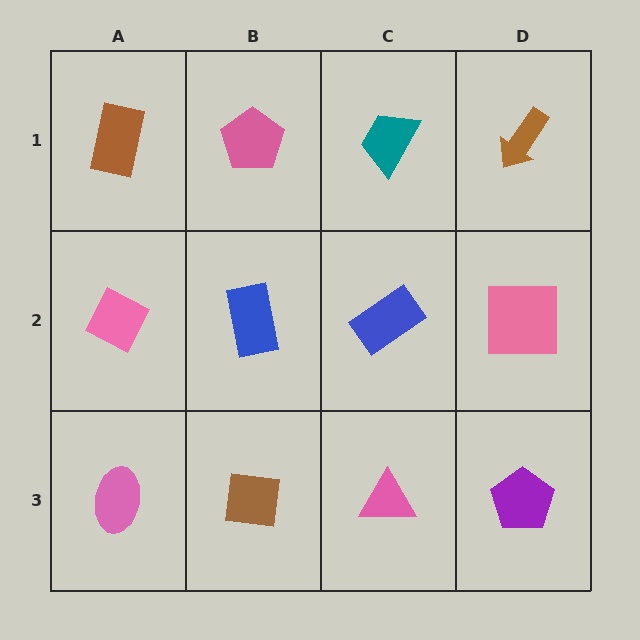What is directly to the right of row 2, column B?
A blue rectangle.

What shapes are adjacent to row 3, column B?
A blue rectangle (row 2, column B), a pink ellipse (row 3, column A), a pink triangle (row 3, column C).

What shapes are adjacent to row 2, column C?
A teal trapezoid (row 1, column C), a pink triangle (row 3, column C), a blue rectangle (row 2, column B), a pink square (row 2, column D).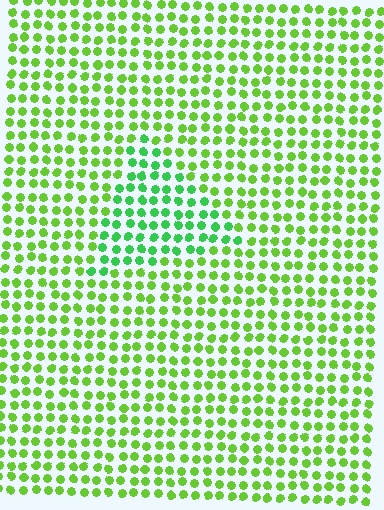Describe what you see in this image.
The image is filled with small lime elements in a uniform arrangement. A triangle-shaped region is visible where the elements are tinted to a slightly different hue, forming a subtle color boundary.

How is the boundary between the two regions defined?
The boundary is defined purely by a slight shift in hue (about 32 degrees). Spacing, size, and orientation are identical on both sides.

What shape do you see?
I see a triangle.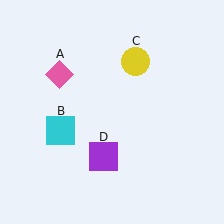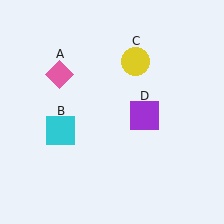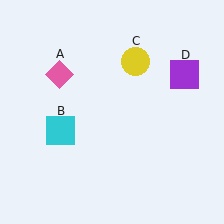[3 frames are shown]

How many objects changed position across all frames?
1 object changed position: purple square (object D).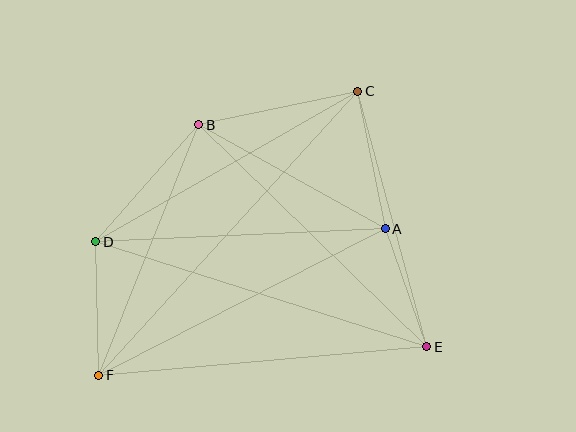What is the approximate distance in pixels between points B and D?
The distance between B and D is approximately 156 pixels.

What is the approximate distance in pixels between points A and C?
The distance between A and C is approximately 140 pixels.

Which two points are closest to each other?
Points A and E are closest to each other.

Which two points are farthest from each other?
Points C and F are farthest from each other.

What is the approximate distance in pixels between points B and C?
The distance between B and C is approximately 162 pixels.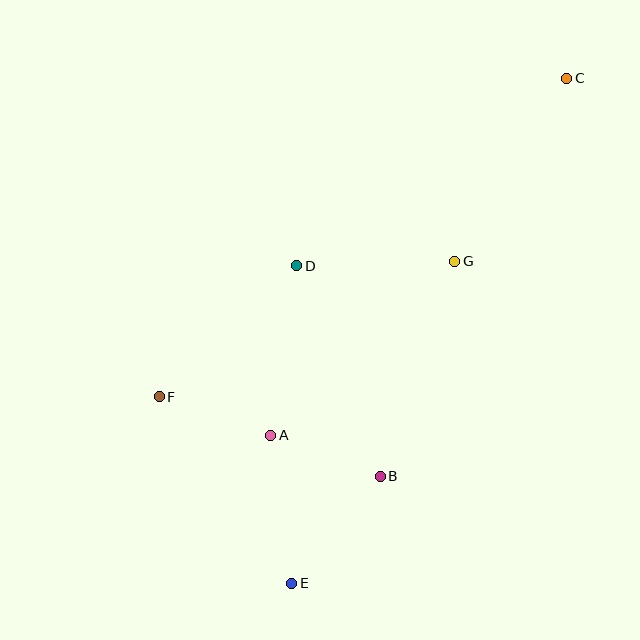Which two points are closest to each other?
Points A and B are closest to each other.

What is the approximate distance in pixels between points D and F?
The distance between D and F is approximately 190 pixels.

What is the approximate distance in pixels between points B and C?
The distance between B and C is approximately 440 pixels.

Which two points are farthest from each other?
Points C and E are farthest from each other.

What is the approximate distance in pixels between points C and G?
The distance between C and G is approximately 215 pixels.